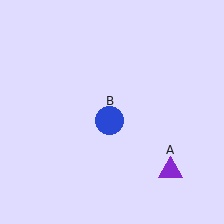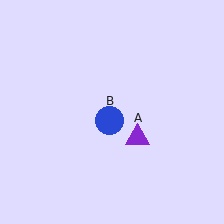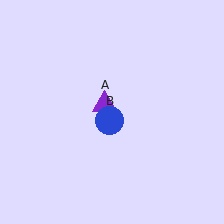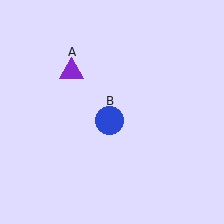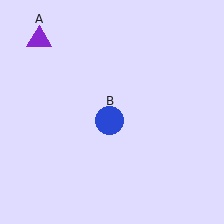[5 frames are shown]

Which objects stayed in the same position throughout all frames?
Blue circle (object B) remained stationary.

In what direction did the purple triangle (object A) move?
The purple triangle (object A) moved up and to the left.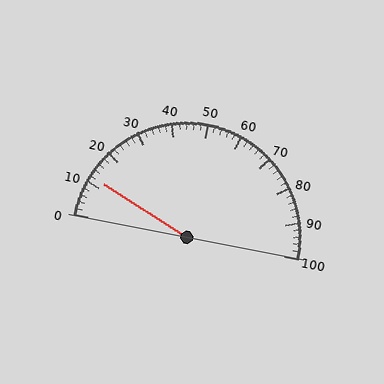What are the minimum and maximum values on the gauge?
The gauge ranges from 0 to 100.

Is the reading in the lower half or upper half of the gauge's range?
The reading is in the lower half of the range (0 to 100).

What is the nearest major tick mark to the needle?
The nearest major tick mark is 10.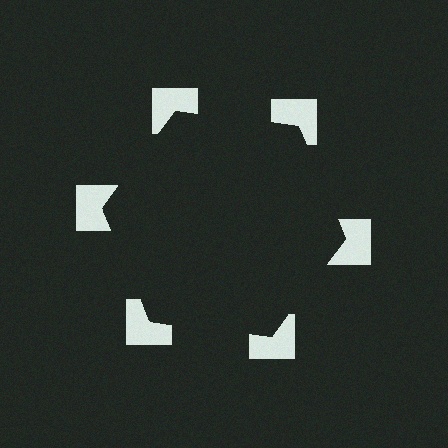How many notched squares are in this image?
There are 6 — one at each vertex of the illusory hexagon.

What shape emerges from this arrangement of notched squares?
An illusory hexagon — its edges are inferred from the aligned wedge cuts in the notched squares, not physically drawn.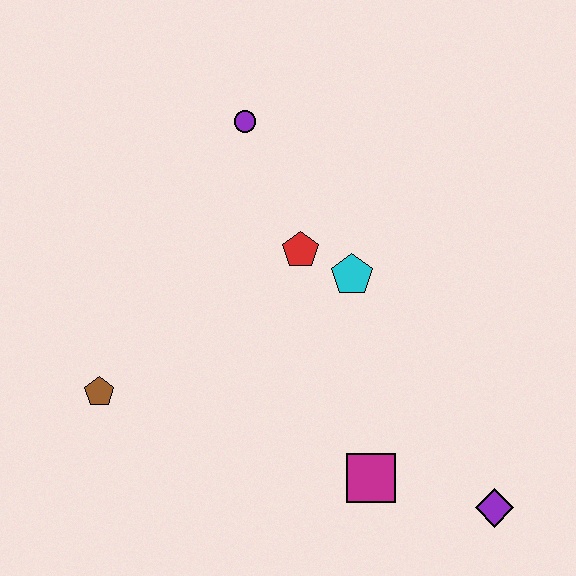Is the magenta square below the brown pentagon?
Yes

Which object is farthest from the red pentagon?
The purple diamond is farthest from the red pentagon.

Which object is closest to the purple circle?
The red pentagon is closest to the purple circle.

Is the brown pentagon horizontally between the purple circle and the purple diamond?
No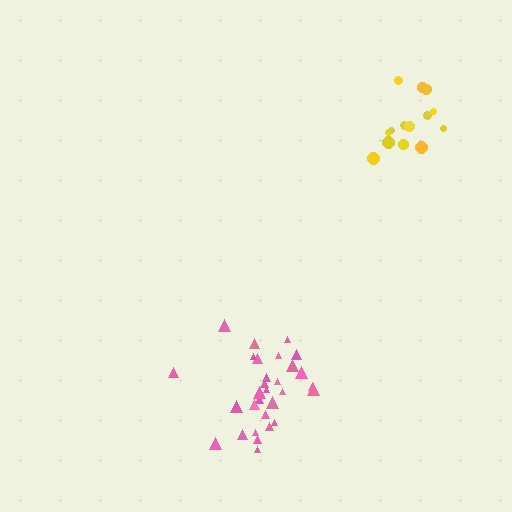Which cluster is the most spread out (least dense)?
Pink.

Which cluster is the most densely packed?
Yellow.